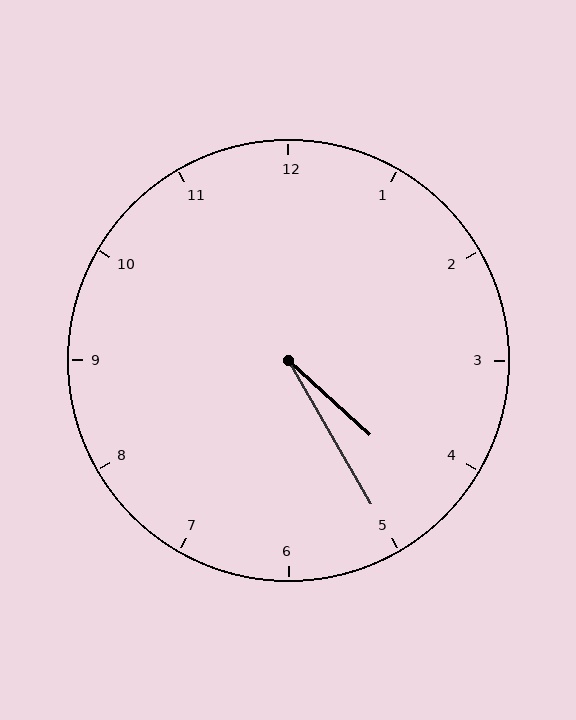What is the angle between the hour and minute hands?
Approximately 18 degrees.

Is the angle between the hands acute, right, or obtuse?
It is acute.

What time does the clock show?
4:25.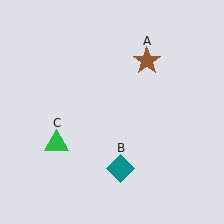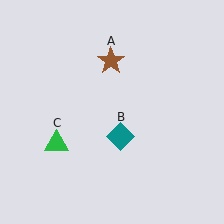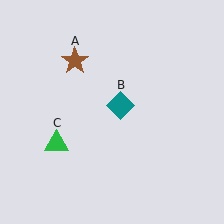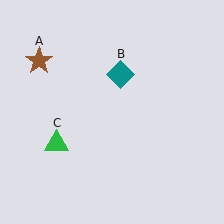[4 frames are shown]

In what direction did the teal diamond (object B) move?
The teal diamond (object B) moved up.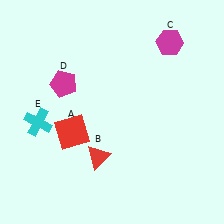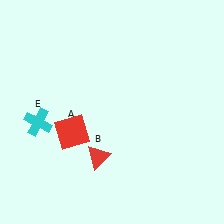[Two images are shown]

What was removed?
The magenta pentagon (D), the magenta hexagon (C) were removed in Image 2.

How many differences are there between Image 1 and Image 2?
There are 2 differences between the two images.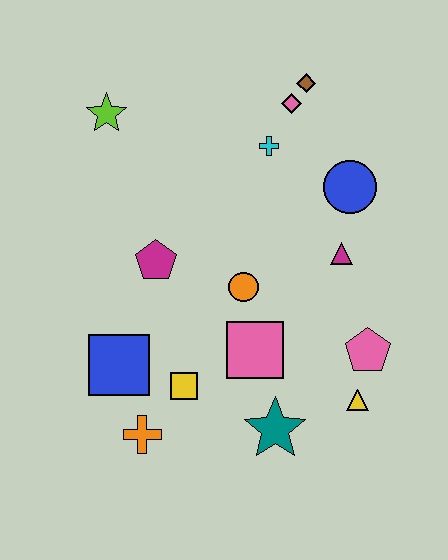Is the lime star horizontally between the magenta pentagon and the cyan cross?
No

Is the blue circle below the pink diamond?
Yes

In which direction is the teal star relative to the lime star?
The teal star is below the lime star.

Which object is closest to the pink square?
The orange circle is closest to the pink square.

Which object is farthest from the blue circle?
The orange cross is farthest from the blue circle.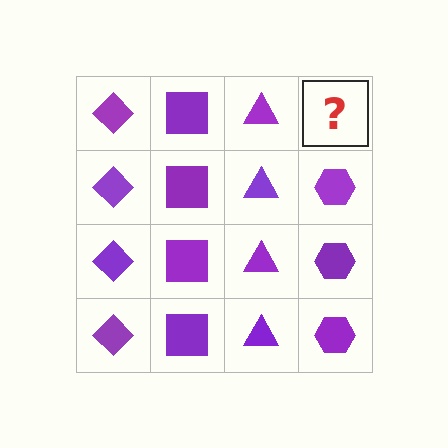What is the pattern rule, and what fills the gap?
The rule is that each column has a consistent shape. The gap should be filled with a purple hexagon.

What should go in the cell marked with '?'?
The missing cell should contain a purple hexagon.